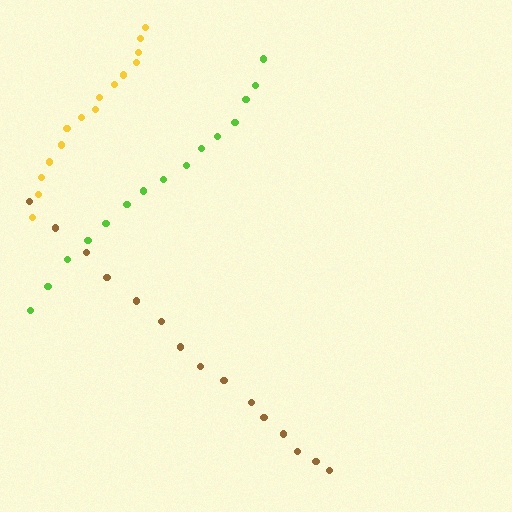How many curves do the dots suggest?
There are 3 distinct paths.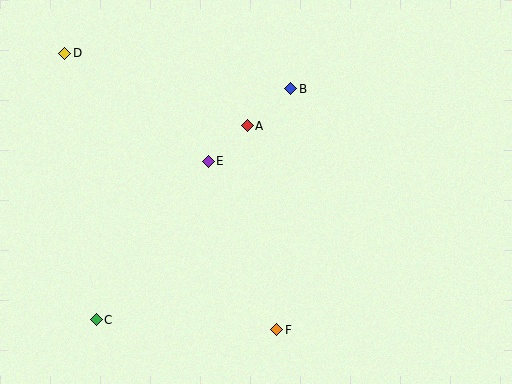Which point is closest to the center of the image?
Point E at (208, 161) is closest to the center.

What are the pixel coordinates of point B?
Point B is at (291, 89).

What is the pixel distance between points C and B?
The distance between C and B is 302 pixels.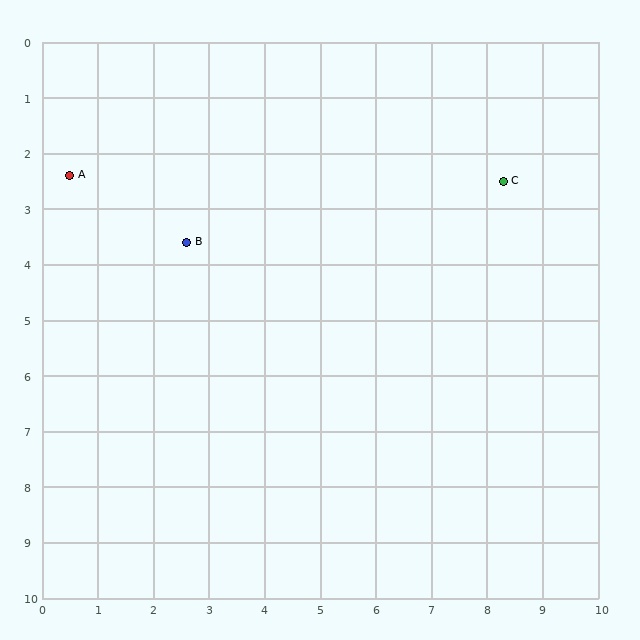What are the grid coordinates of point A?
Point A is at approximately (0.5, 2.4).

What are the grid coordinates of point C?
Point C is at approximately (8.3, 2.5).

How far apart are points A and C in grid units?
Points A and C are about 7.8 grid units apart.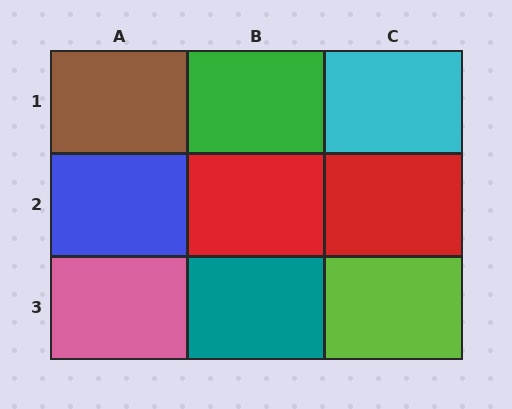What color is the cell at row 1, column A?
Brown.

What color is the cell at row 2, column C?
Red.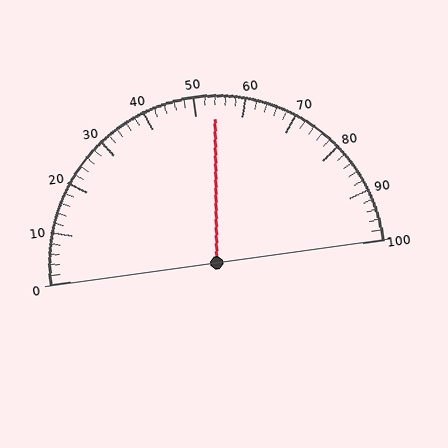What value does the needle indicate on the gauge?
The needle indicates approximately 54.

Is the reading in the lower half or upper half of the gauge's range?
The reading is in the upper half of the range (0 to 100).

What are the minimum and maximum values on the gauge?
The gauge ranges from 0 to 100.